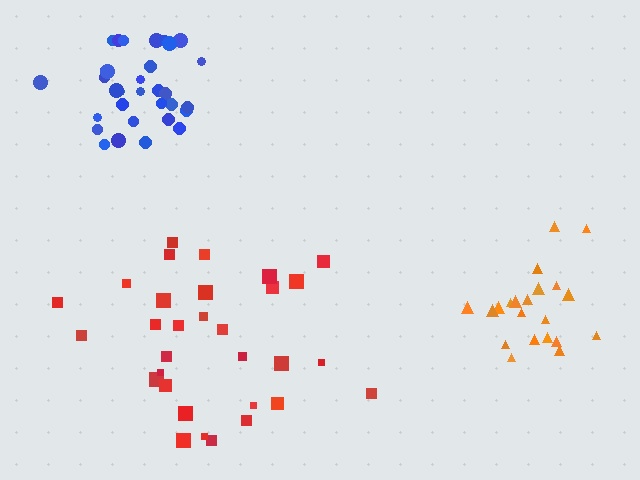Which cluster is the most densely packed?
Blue.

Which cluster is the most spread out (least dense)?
Red.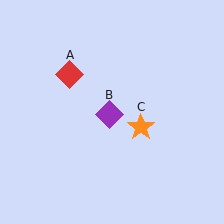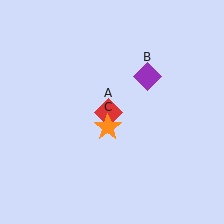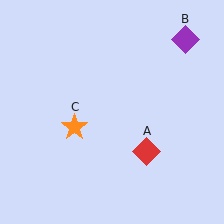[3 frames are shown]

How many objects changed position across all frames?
3 objects changed position: red diamond (object A), purple diamond (object B), orange star (object C).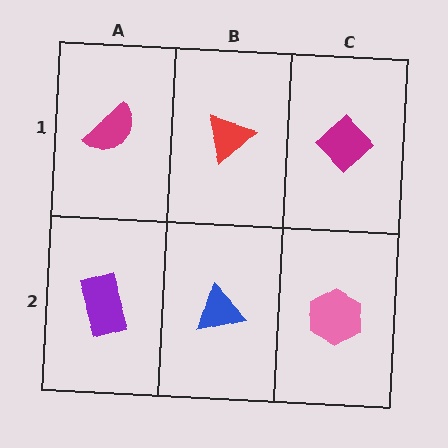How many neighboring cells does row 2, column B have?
3.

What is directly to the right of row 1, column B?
A magenta diamond.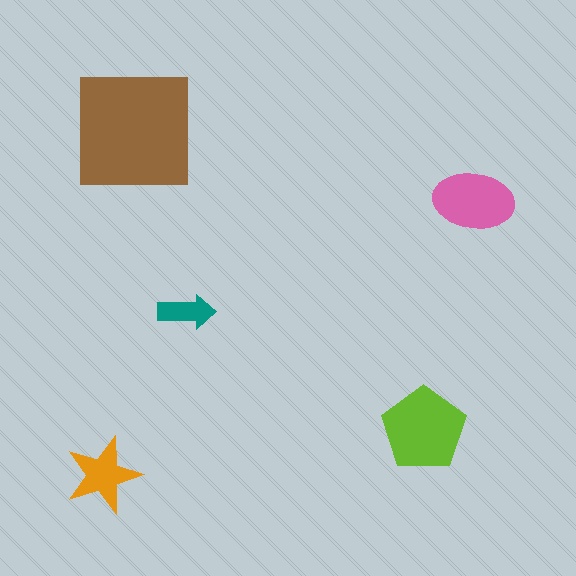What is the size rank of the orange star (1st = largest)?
4th.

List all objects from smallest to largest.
The teal arrow, the orange star, the pink ellipse, the lime pentagon, the brown square.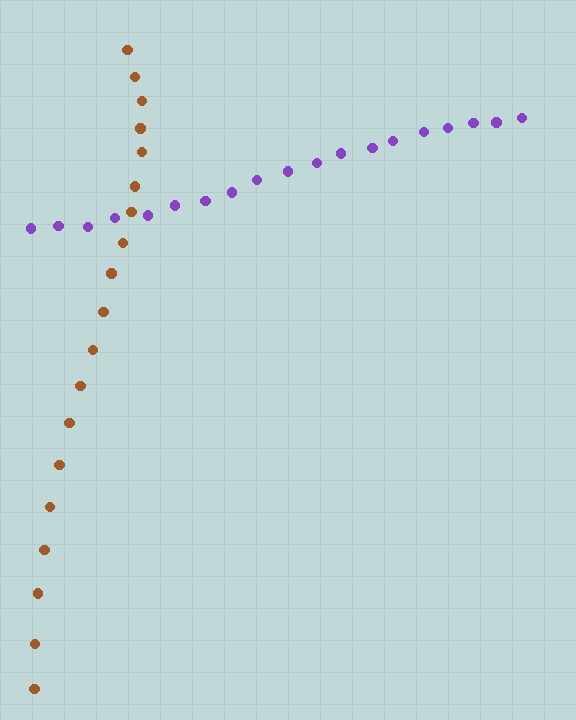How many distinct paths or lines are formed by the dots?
There are 2 distinct paths.